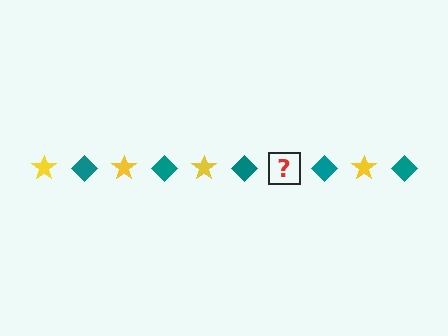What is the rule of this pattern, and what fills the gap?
The rule is that the pattern alternates between yellow star and teal diamond. The gap should be filled with a yellow star.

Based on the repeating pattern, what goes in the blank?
The blank should be a yellow star.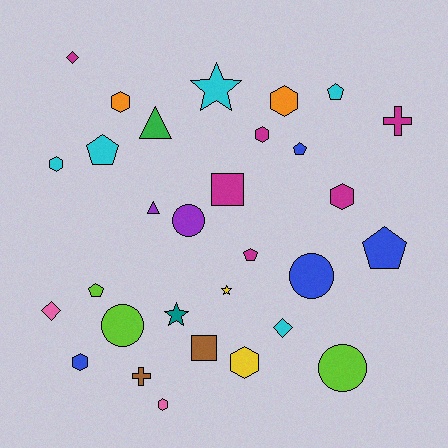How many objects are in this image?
There are 30 objects.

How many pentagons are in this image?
There are 6 pentagons.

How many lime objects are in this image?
There are 3 lime objects.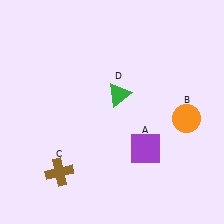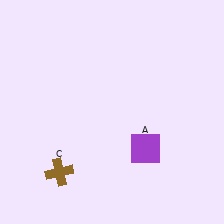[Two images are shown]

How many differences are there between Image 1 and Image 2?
There are 2 differences between the two images.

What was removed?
The orange circle (B), the green triangle (D) were removed in Image 2.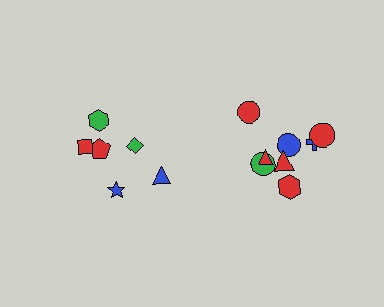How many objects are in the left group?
There are 6 objects.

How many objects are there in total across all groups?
There are 14 objects.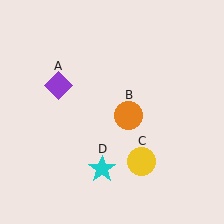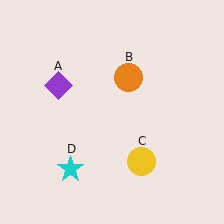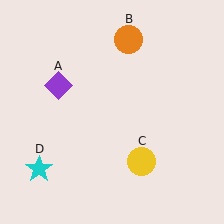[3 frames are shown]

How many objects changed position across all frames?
2 objects changed position: orange circle (object B), cyan star (object D).